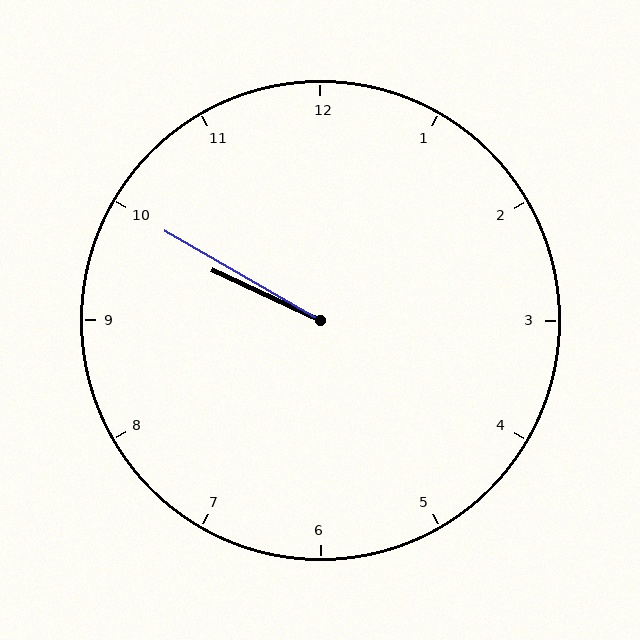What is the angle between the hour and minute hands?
Approximately 5 degrees.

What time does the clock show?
9:50.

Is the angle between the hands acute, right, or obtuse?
It is acute.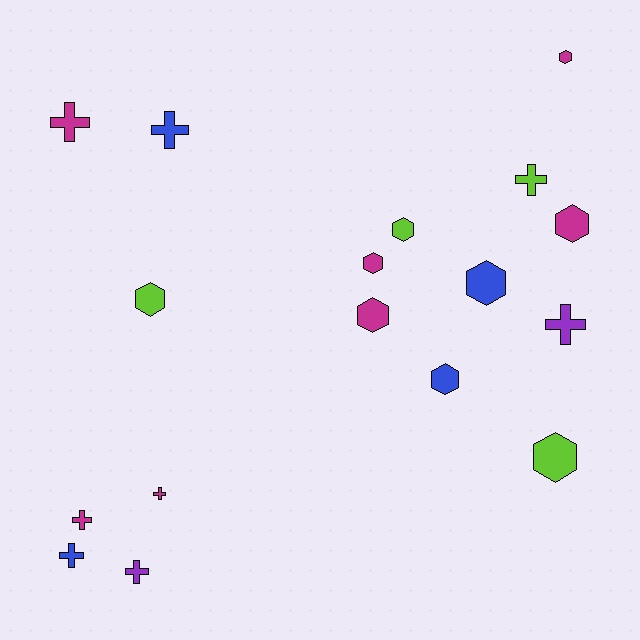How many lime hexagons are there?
There are 3 lime hexagons.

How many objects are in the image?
There are 17 objects.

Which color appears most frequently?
Magenta, with 7 objects.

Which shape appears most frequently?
Hexagon, with 9 objects.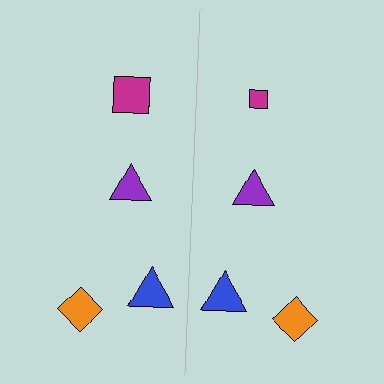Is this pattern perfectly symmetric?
No, the pattern is not perfectly symmetric. The magenta square on the right side has a different size than its mirror counterpart.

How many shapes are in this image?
There are 8 shapes in this image.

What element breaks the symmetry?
The magenta square on the right side has a different size than its mirror counterpart.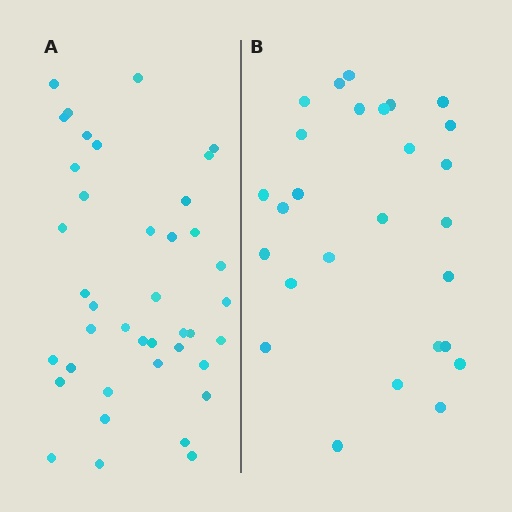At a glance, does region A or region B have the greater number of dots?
Region A (the left region) has more dots.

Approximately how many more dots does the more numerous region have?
Region A has approximately 15 more dots than region B.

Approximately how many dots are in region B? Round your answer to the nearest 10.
About 30 dots. (The exact count is 27, which rounds to 30.)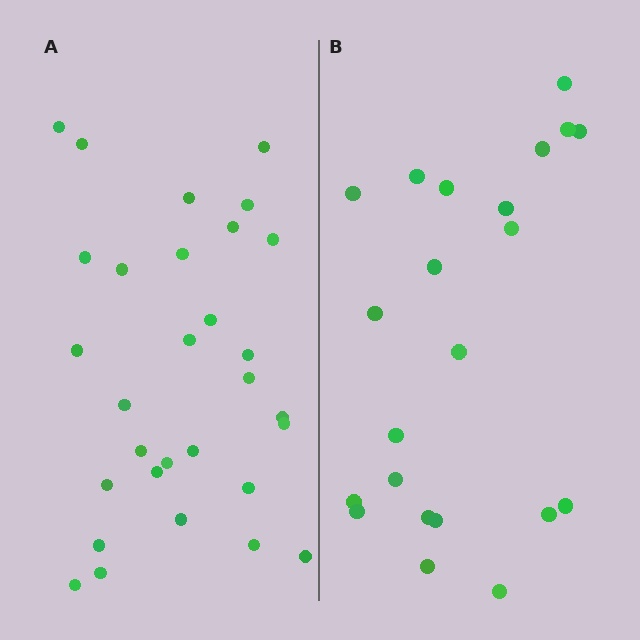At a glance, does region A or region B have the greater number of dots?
Region A (the left region) has more dots.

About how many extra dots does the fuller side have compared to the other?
Region A has roughly 8 or so more dots than region B.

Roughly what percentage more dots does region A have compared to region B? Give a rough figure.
About 35% more.